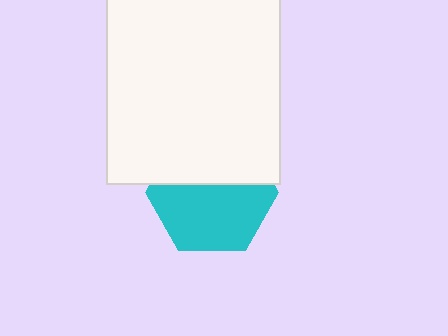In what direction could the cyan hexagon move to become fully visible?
The cyan hexagon could move down. That would shift it out from behind the white rectangle entirely.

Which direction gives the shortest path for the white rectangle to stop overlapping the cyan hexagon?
Moving up gives the shortest separation.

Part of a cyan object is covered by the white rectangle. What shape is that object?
It is a hexagon.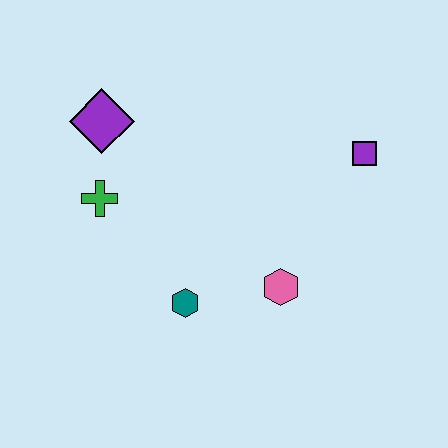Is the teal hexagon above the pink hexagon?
No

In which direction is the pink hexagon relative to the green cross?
The pink hexagon is to the right of the green cross.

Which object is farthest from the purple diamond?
The purple square is farthest from the purple diamond.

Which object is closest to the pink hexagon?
The teal hexagon is closest to the pink hexagon.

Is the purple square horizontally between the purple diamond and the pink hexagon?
No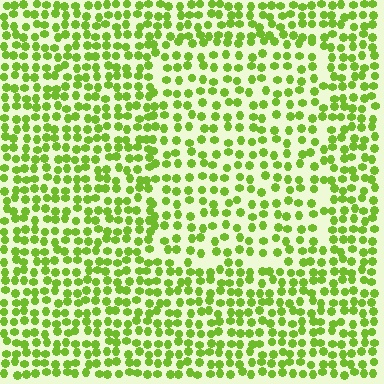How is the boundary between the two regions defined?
The boundary is defined by a change in element density (approximately 1.4x ratio). All elements are the same color, size, and shape.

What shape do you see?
I see a rectangle.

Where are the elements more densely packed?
The elements are more densely packed outside the rectangle boundary.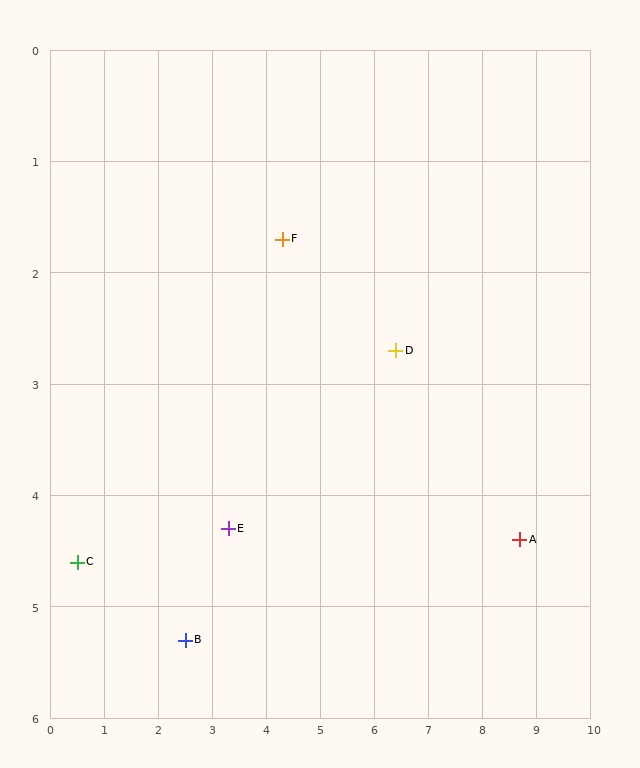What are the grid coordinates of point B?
Point B is at approximately (2.5, 5.3).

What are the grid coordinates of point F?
Point F is at approximately (4.3, 1.7).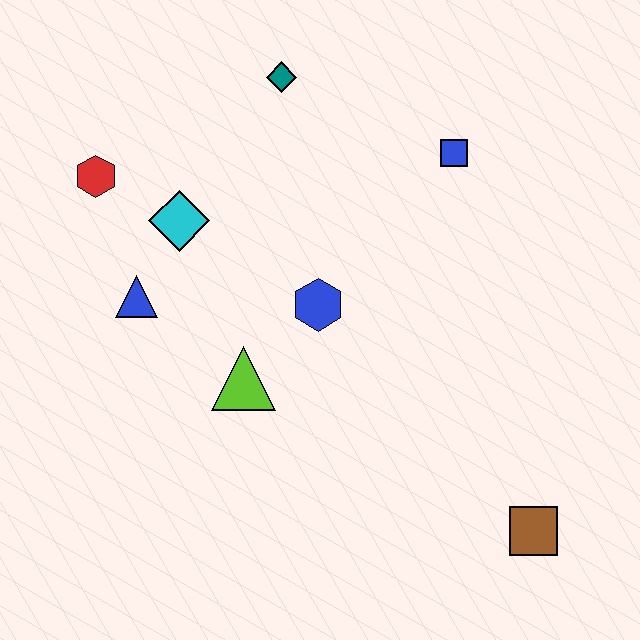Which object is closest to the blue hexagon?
The lime triangle is closest to the blue hexagon.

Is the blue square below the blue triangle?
No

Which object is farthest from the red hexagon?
The brown square is farthest from the red hexagon.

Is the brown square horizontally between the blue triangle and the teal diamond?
No